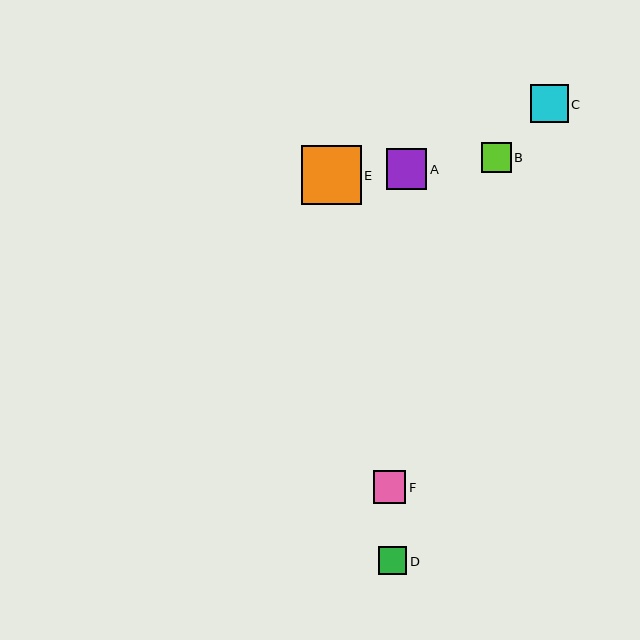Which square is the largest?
Square E is the largest with a size of approximately 59 pixels.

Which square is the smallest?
Square D is the smallest with a size of approximately 28 pixels.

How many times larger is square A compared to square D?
Square A is approximately 1.5 times the size of square D.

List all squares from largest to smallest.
From largest to smallest: E, A, C, F, B, D.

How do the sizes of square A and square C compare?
Square A and square C are approximately the same size.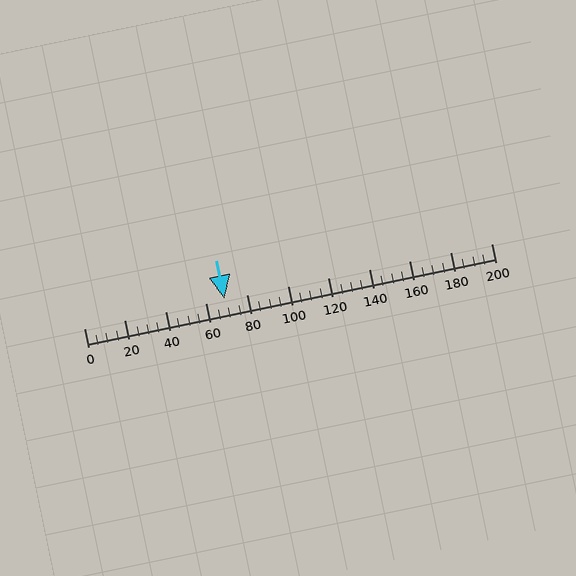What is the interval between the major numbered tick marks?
The major tick marks are spaced 20 units apart.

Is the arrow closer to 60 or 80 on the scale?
The arrow is closer to 60.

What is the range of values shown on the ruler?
The ruler shows values from 0 to 200.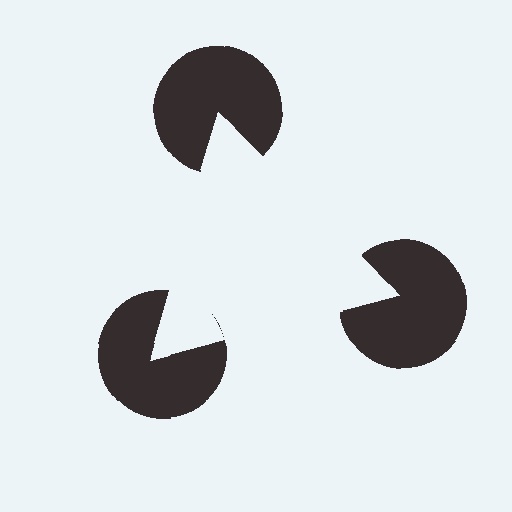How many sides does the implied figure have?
3 sides.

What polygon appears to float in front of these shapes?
An illusory triangle — its edges are inferred from the aligned wedge cuts in the pac-man discs, not physically drawn.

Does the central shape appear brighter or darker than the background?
It typically appears slightly brighter than the background, even though no actual brightness change is drawn.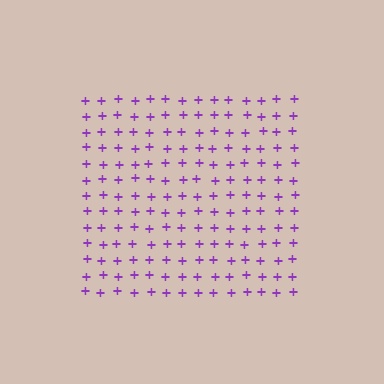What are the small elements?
The small elements are plus signs.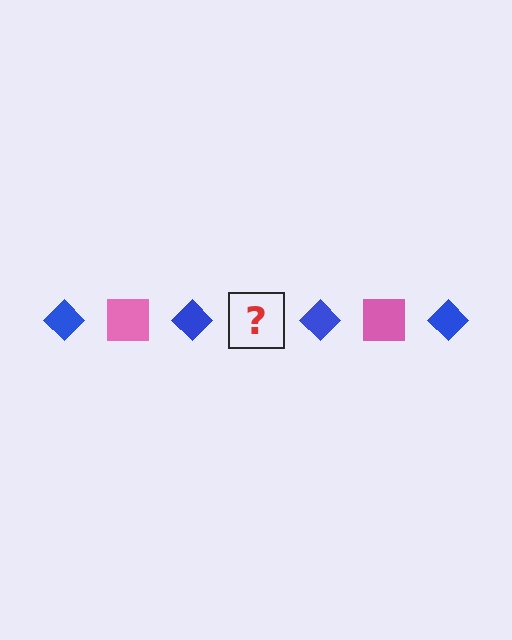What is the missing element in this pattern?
The missing element is a pink square.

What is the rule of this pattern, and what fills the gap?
The rule is that the pattern alternates between blue diamond and pink square. The gap should be filled with a pink square.